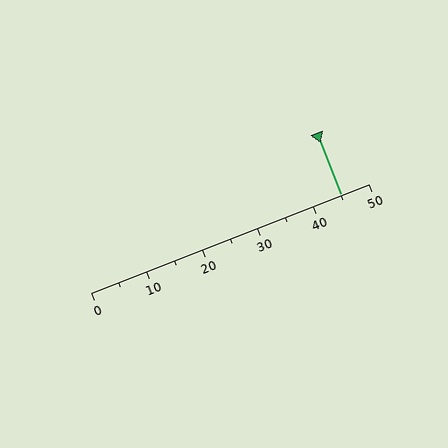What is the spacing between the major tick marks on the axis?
The major ticks are spaced 10 apart.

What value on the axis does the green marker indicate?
The marker indicates approximately 45.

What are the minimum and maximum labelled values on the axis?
The axis runs from 0 to 50.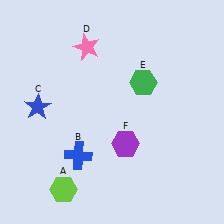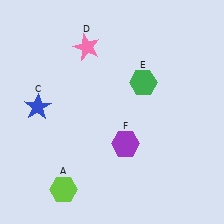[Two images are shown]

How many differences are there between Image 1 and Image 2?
There is 1 difference between the two images.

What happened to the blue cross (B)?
The blue cross (B) was removed in Image 2. It was in the bottom-left area of Image 1.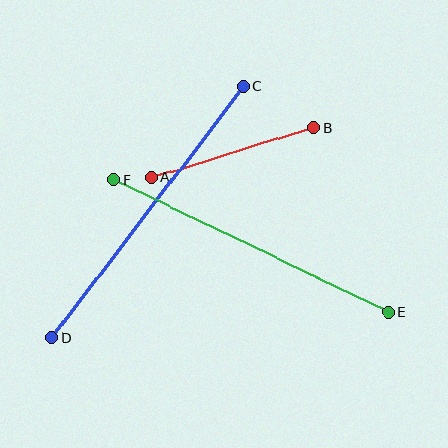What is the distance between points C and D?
The distance is approximately 316 pixels.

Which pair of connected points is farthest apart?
Points C and D are farthest apart.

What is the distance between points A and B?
The distance is approximately 170 pixels.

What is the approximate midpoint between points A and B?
The midpoint is at approximately (233, 153) pixels.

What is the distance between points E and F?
The distance is approximately 304 pixels.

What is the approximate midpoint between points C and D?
The midpoint is at approximately (147, 212) pixels.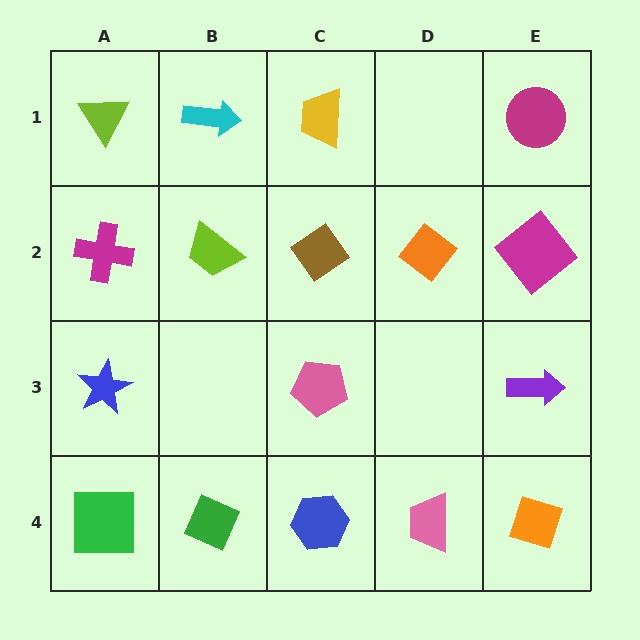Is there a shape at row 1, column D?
No, that cell is empty.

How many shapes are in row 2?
5 shapes.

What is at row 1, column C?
A yellow trapezoid.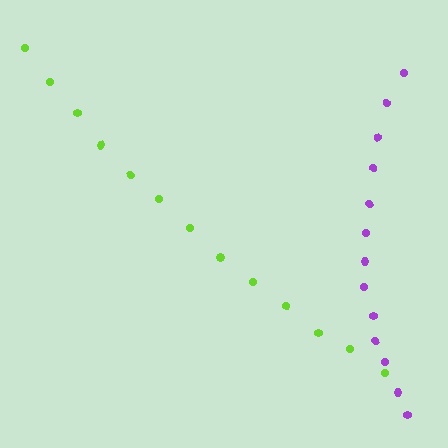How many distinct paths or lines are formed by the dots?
There are 2 distinct paths.